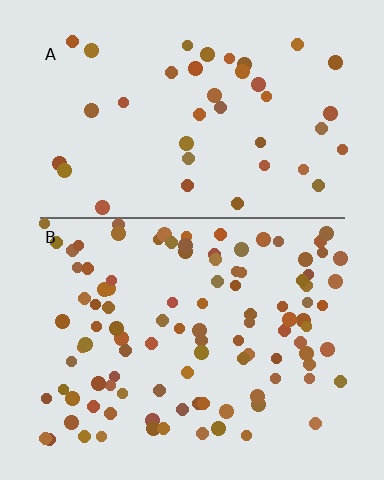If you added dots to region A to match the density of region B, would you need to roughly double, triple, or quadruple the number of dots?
Approximately triple.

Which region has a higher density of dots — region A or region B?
B (the bottom).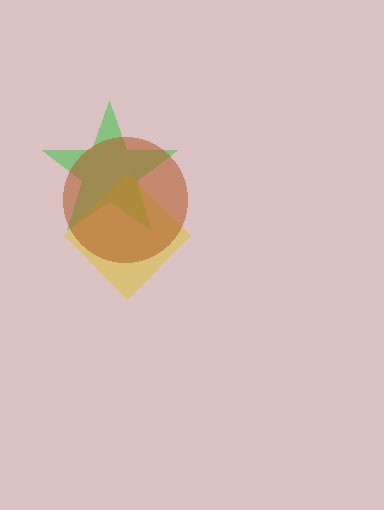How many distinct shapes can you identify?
There are 3 distinct shapes: a green star, a yellow diamond, a brown circle.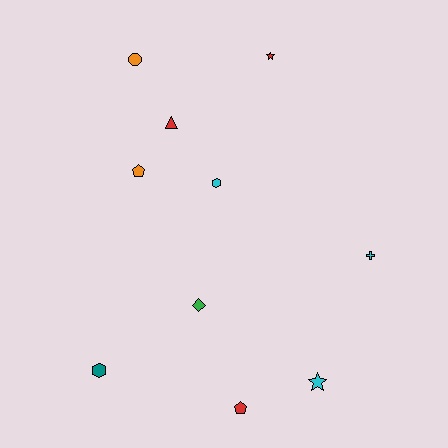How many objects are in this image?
There are 10 objects.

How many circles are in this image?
There is 1 circle.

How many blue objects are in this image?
There are no blue objects.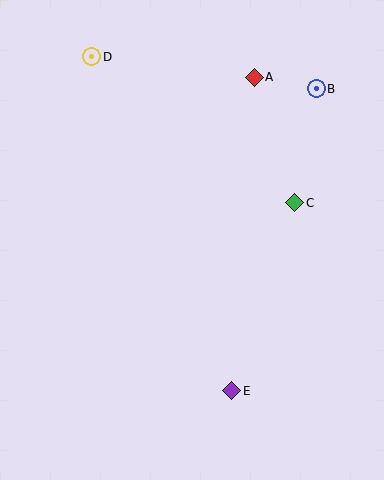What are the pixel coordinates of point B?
Point B is at (316, 89).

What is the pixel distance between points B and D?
The distance between B and D is 227 pixels.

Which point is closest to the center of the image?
Point C at (295, 203) is closest to the center.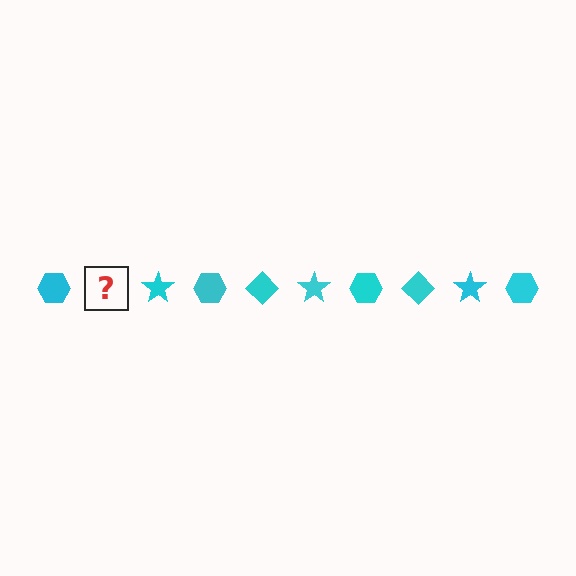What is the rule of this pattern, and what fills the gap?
The rule is that the pattern cycles through hexagon, diamond, star shapes in cyan. The gap should be filled with a cyan diamond.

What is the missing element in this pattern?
The missing element is a cyan diamond.